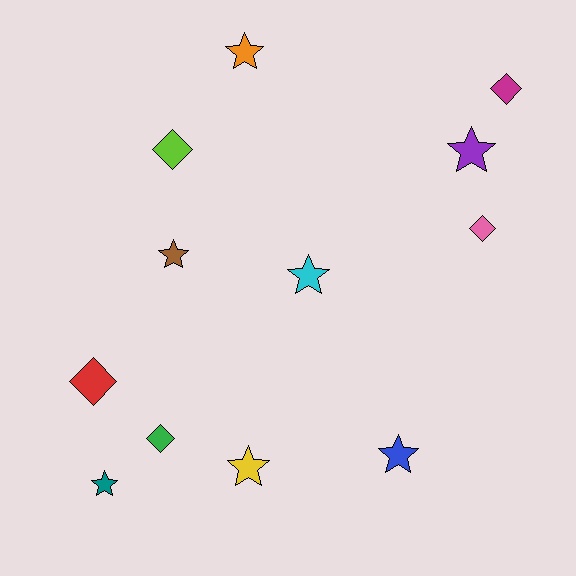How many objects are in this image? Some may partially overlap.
There are 12 objects.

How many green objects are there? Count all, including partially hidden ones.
There is 1 green object.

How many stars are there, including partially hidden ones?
There are 7 stars.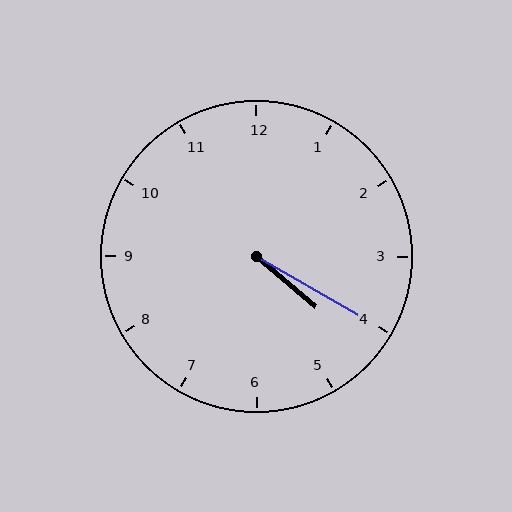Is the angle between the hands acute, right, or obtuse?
It is acute.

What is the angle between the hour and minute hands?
Approximately 10 degrees.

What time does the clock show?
4:20.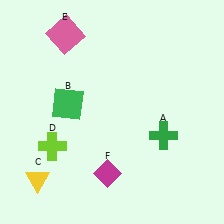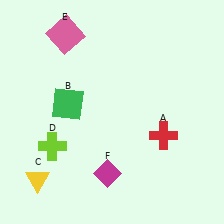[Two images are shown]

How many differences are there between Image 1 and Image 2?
There is 1 difference between the two images.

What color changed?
The cross (A) changed from green in Image 1 to red in Image 2.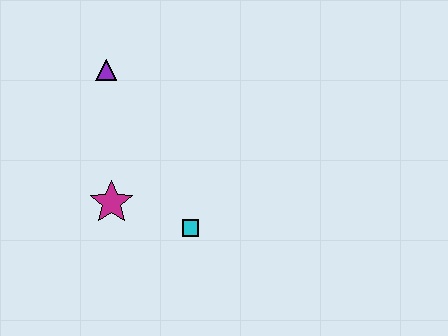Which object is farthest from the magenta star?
The purple triangle is farthest from the magenta star.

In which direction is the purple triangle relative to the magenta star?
The purple triangle is above the magenta star.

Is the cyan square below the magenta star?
Yes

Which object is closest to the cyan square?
The magenta star is closest to the cyan square.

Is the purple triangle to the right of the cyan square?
No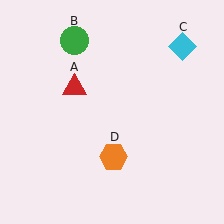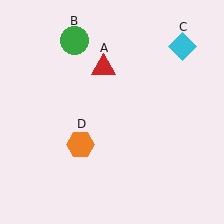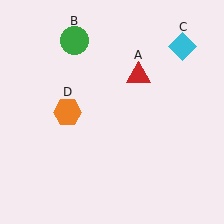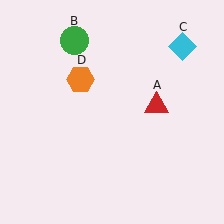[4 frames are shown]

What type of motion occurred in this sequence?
The red triangle (object A), orange hexagon (object D) rotated clockwise around the center of the scene.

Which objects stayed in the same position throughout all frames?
Green circle (object B) and cyan diamond (object C) remained stationary.